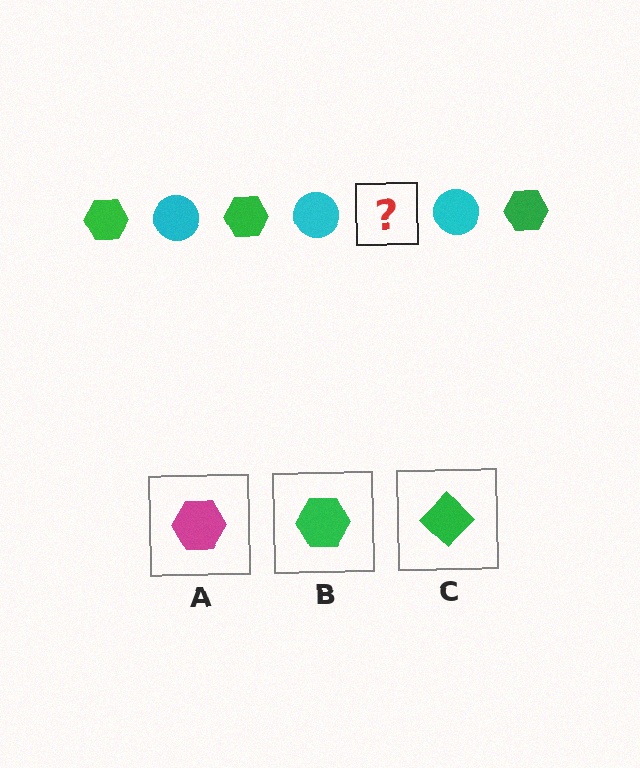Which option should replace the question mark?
Option B.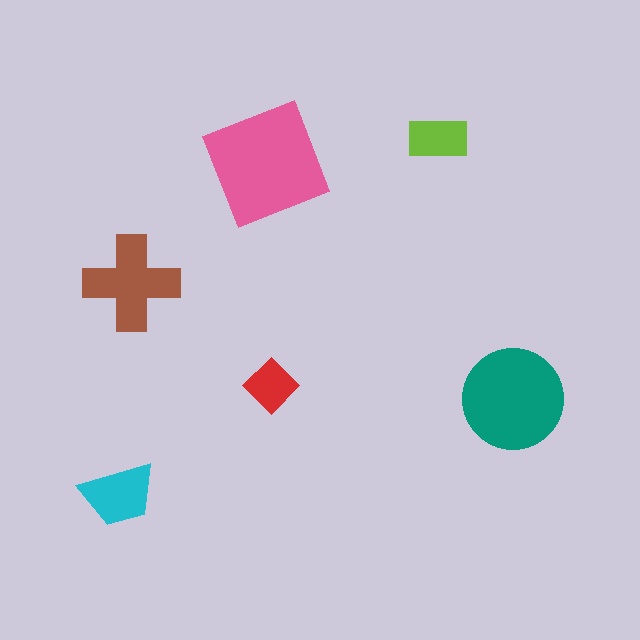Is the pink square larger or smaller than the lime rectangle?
Larger.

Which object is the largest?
The pink square.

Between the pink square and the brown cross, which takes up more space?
The pink square.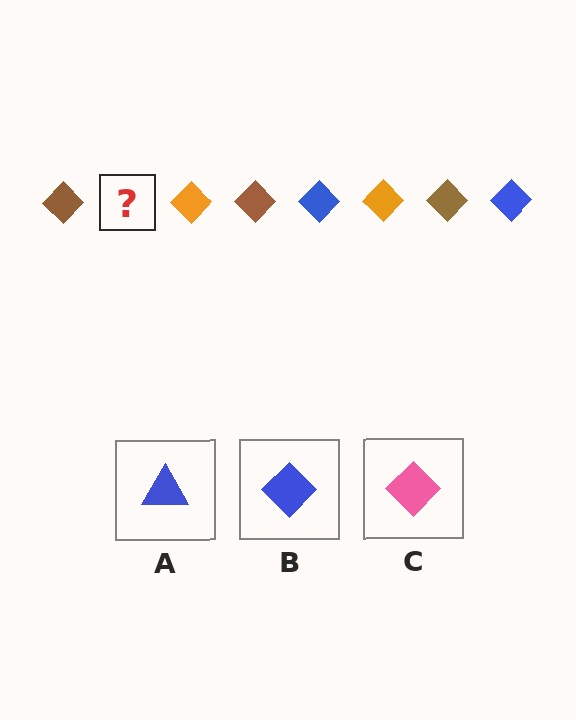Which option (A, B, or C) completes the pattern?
B.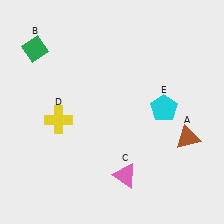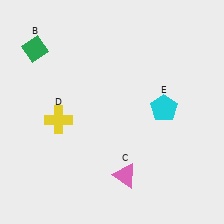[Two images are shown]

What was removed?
The brown triangle (A) was removed in Image 2.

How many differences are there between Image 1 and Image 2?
There is 1 difference between the two images.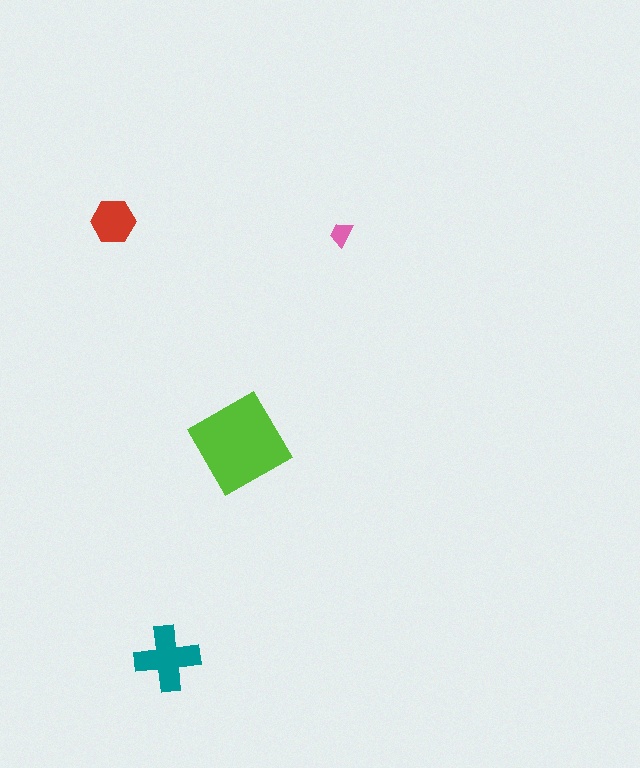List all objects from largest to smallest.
The lime diamond, the teal cross, the red hexagon, the pink trapezoid.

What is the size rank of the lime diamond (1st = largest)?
1st.